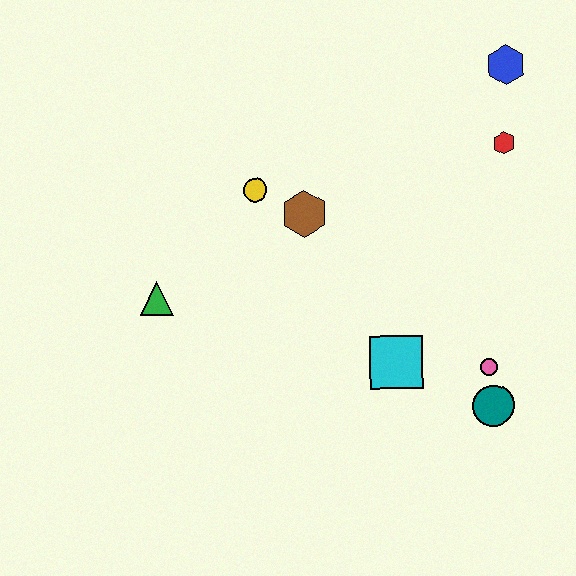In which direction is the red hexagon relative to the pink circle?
The red hexagon is above the pink circle.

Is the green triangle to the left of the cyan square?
Yes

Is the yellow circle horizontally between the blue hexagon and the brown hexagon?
No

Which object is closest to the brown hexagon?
The yellow circle is closest to the brown hexagon.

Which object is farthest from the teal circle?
The green triangle is farthest from the teal circle.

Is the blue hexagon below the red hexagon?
No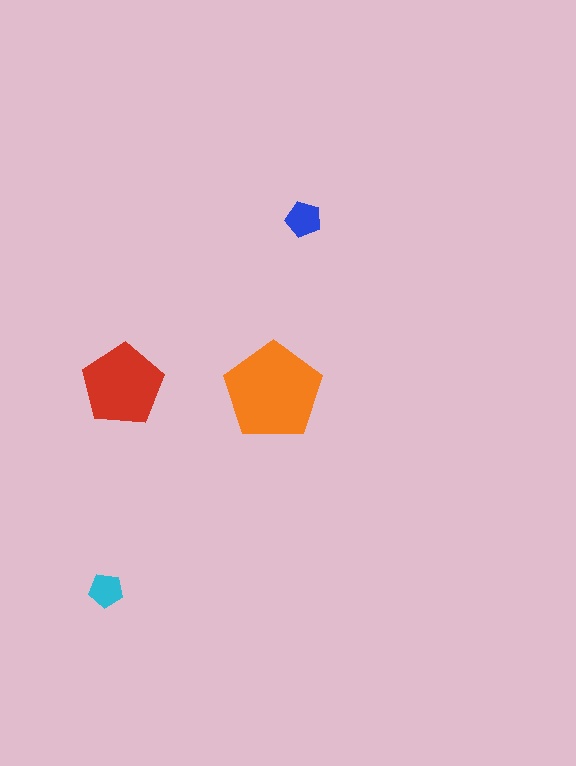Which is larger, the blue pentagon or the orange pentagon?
The orange one.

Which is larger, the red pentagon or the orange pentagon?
The orange one.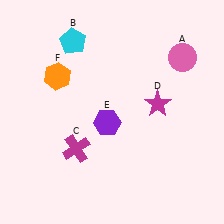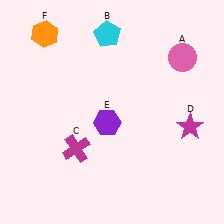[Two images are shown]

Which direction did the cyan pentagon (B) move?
The cyan pentagon (B) moved right.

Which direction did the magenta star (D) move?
The magenta star (D) moved right.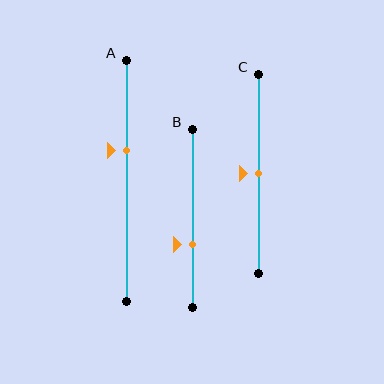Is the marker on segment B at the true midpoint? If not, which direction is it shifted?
No, the marker on segment B is shifted downward by about 15% of the segment length.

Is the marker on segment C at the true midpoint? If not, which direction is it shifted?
Yes, the marker on segment C is at the true midpoint.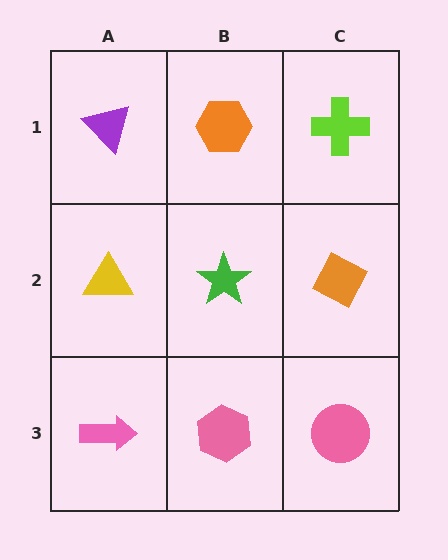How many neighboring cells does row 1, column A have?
2.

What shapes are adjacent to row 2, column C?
A lime cross (row 1, column C), a pink circle (row 3, column C), a green star (row 2, column B).